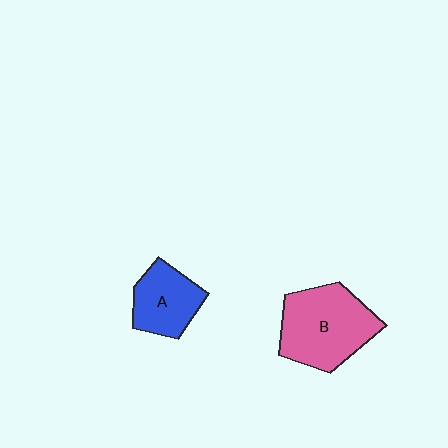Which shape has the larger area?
Shape B (pink).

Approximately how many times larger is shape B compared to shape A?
Approximately 1.6 times.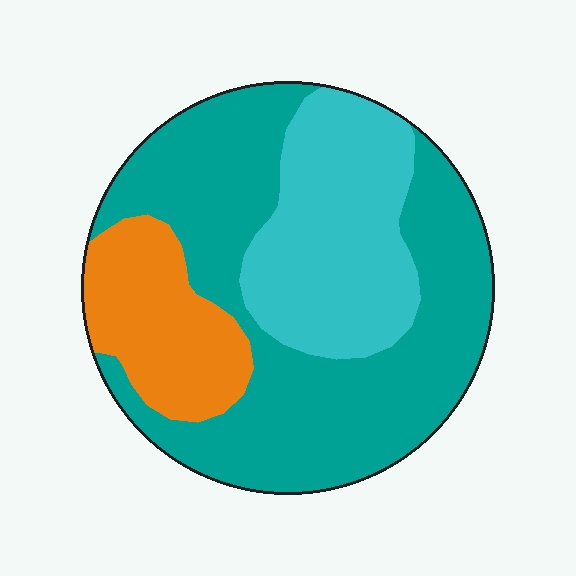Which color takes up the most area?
Teal, at roughly 55%.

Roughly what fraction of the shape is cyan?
Cyan takes up about one quarter (1/4) of the shape.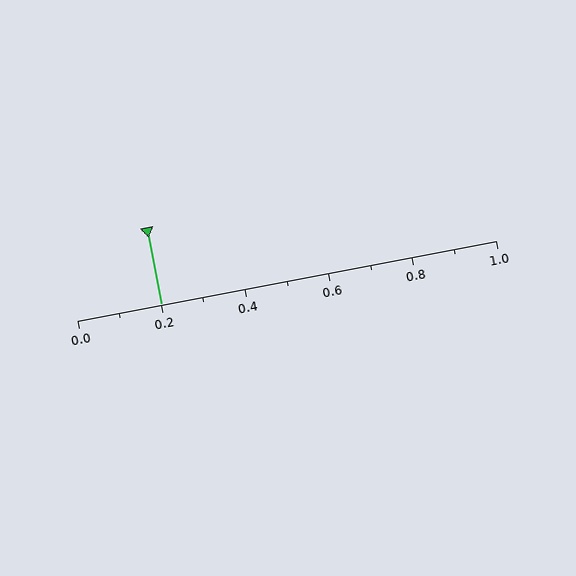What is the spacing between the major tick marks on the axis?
The major ticks are spaced 0.2 apart.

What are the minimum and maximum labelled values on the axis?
The axis runs from 0.0 to 1.0.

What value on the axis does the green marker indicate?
The marker indicates approximately 0.2.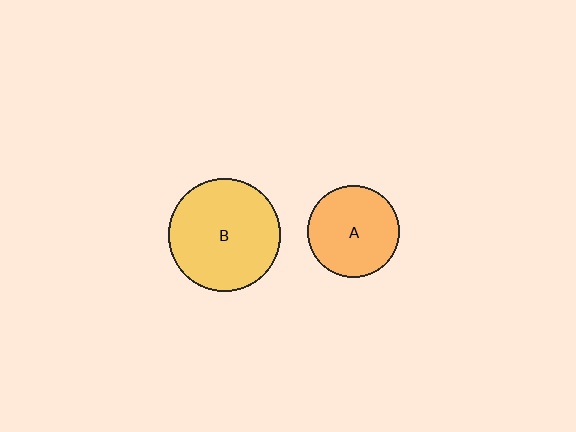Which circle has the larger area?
Circle B (yellow).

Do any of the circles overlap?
No, none of the circles overlap.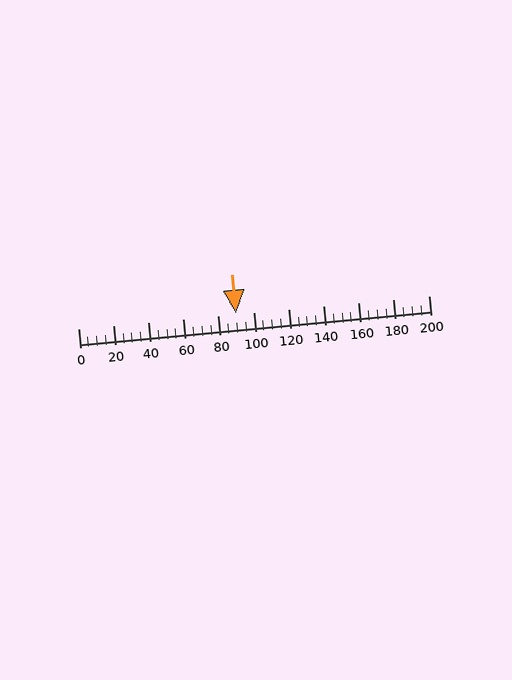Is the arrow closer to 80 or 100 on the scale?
The arrow is closer to 100.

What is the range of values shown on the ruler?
The ruler shows values from 0 to 200.